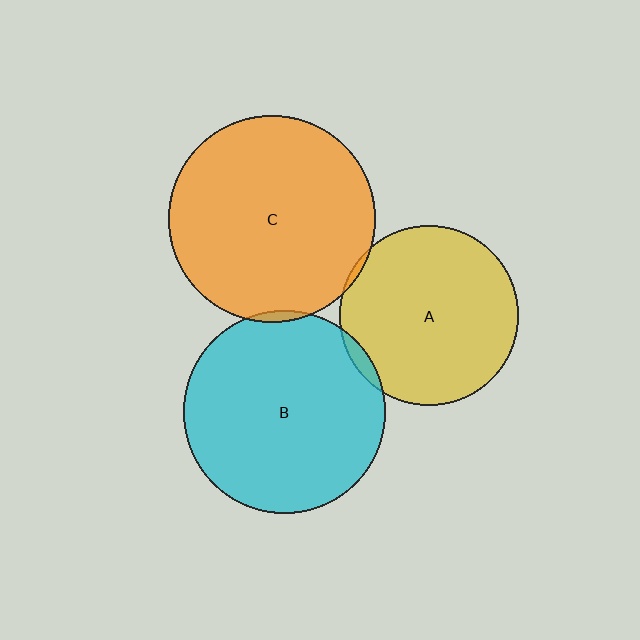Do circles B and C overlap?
Yes.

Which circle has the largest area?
Circle C (orange).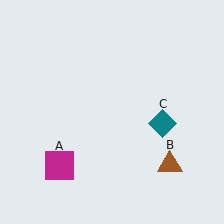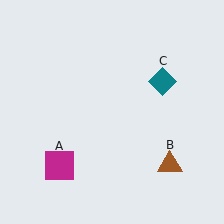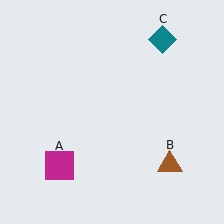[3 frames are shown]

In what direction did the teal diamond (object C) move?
The teal diamond (object C) moved up.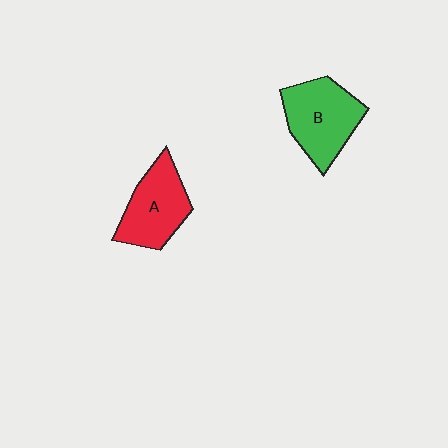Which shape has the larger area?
Shape B (green).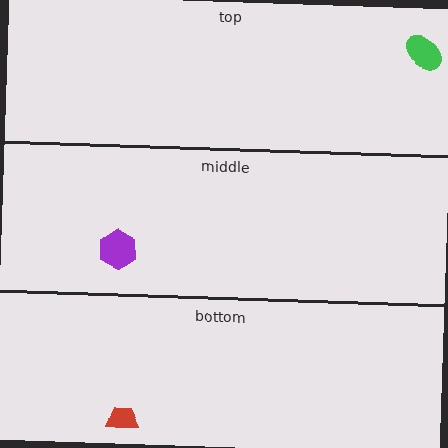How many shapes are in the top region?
1.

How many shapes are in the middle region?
1.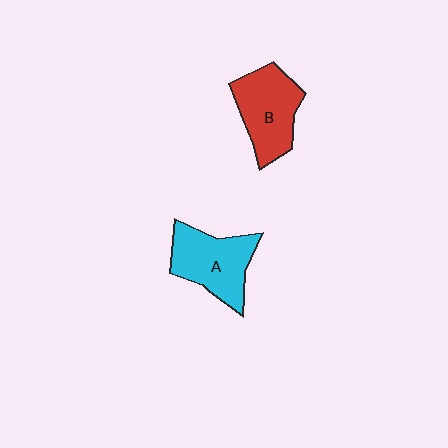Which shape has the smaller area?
Shape B (red).